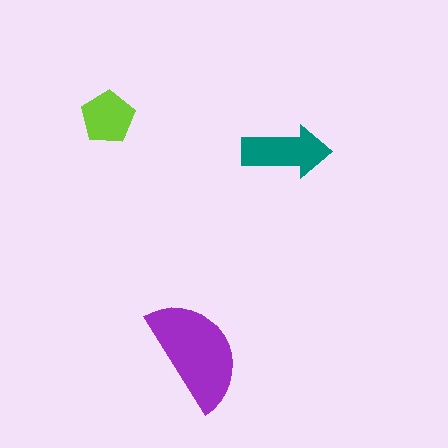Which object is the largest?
The purple semicircle.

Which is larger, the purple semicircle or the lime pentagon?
The purple semicircle.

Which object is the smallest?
The lime pentagon.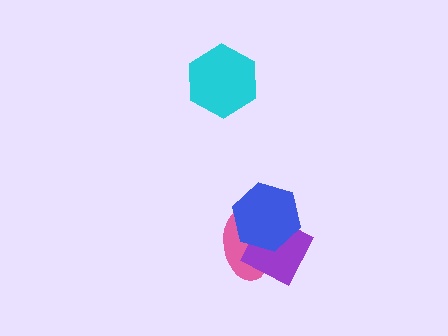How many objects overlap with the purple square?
2 objects overlap with the purple square.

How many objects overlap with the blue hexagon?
2 objects overlap with the blue hexagon.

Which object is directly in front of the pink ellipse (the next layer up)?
The purple square is directly in front of the pink ellipse.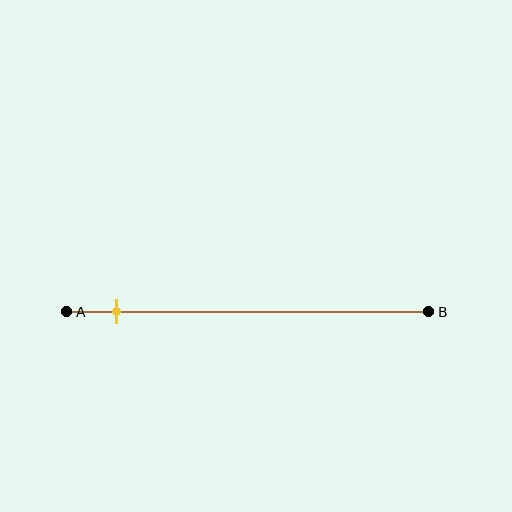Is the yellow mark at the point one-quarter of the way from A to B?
No, the mark is at about 15% from A, not at the 25% one-quarter point.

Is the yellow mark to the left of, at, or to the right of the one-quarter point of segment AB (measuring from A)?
The yellow mark is to the left of the one-quarter point of segment AB.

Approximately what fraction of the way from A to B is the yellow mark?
The yellow mark is approximately 15% of the way from A to B.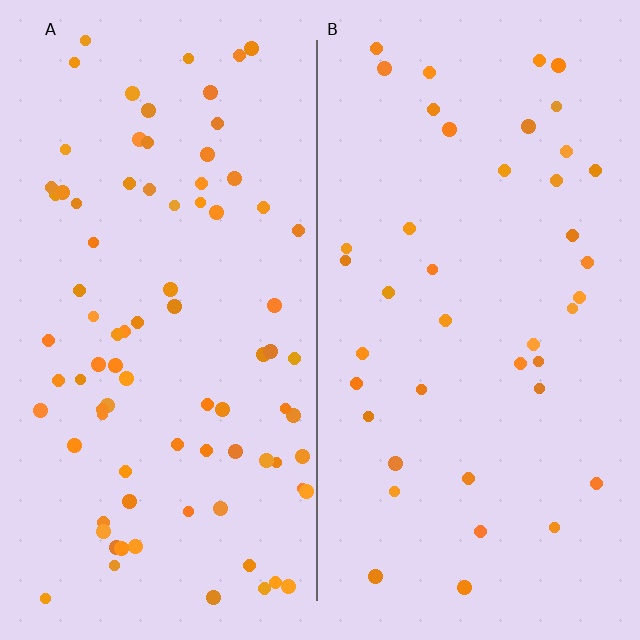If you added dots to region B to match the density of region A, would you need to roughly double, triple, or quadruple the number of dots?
Approximately double.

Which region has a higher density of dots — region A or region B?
A (the left).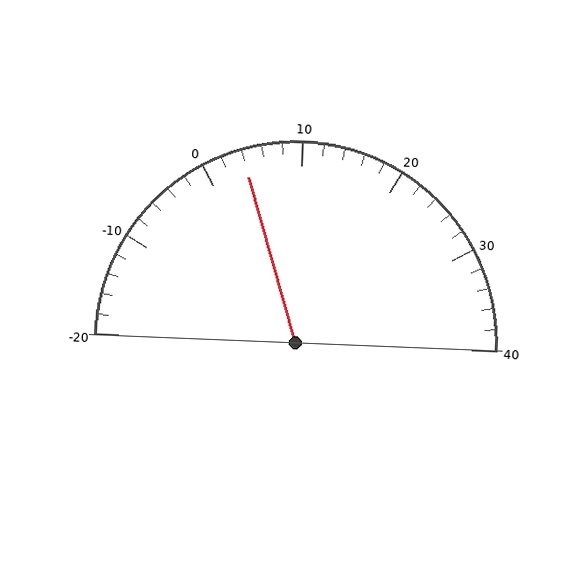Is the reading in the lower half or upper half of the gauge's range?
The reading is in the lower half of the range (-20 to 40).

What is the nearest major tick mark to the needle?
The nearest major tick mark is 0.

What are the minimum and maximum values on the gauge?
The gauge ranges from -20 to 40.